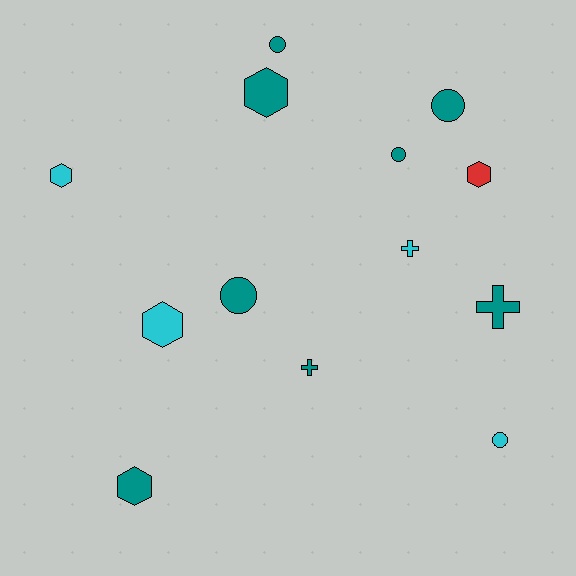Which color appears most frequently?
Teal, with 8 objects.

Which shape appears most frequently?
Hexagon, with 5 objects.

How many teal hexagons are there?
There are 2 teal hexagons.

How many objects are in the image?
There are 13 objects.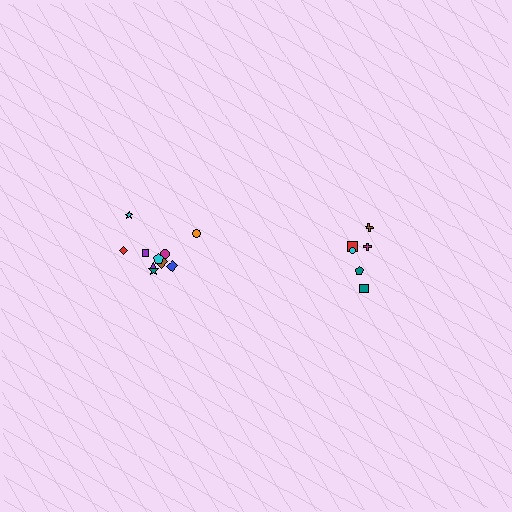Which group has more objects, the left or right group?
The left group.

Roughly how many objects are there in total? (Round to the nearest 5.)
Roughly 15 objects in total.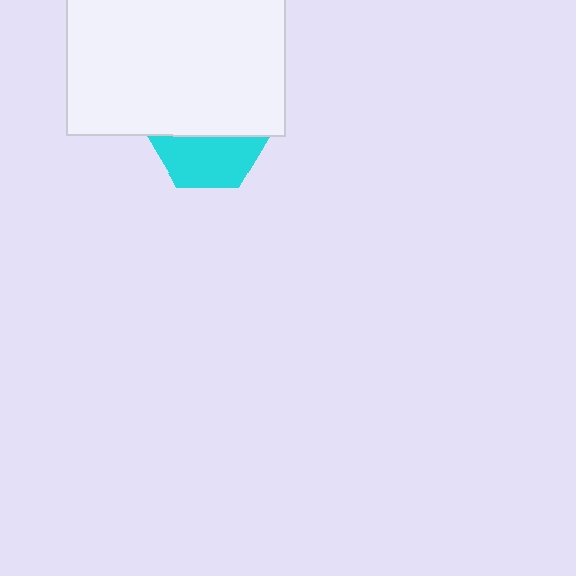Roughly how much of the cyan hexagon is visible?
About half of it is visible (roughly 45%).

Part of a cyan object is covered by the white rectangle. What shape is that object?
It is a hexagon.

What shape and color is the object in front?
The object in front is a white rectangle.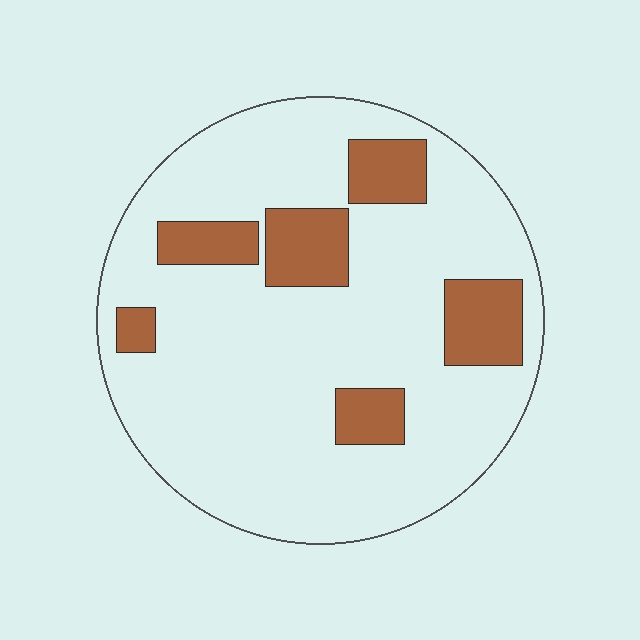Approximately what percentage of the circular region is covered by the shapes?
Approximately 20%.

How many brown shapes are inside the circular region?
6.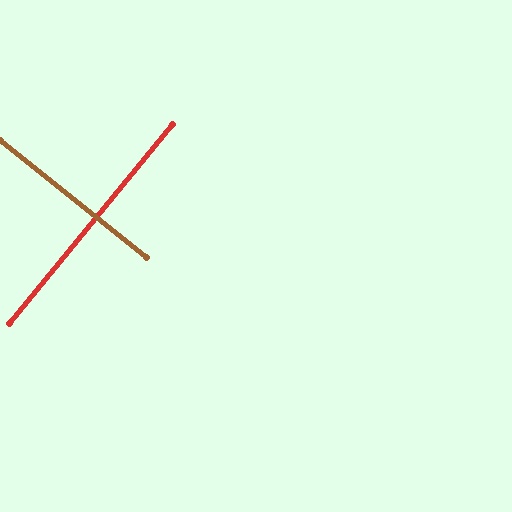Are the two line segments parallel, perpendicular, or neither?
Perpendicular — they meet at approximately 89°.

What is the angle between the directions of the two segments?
Approximately 89 degrees.